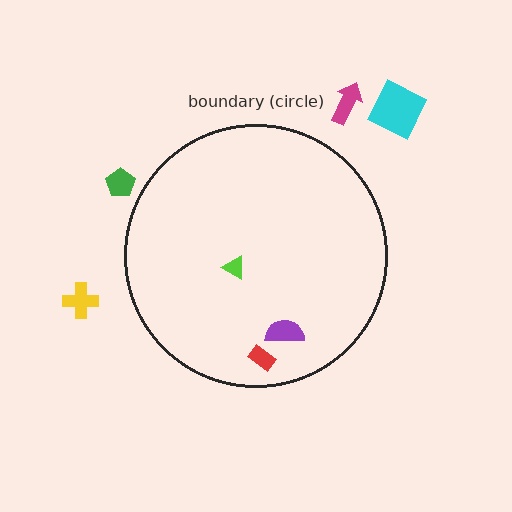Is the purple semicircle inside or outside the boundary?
Inside.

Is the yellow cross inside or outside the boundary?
Outside.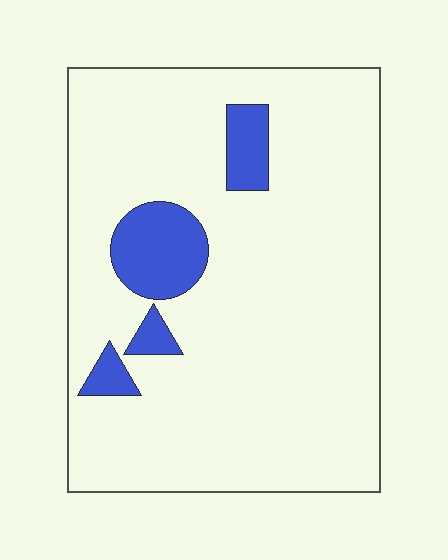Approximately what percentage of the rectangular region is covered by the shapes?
Approximately 10%.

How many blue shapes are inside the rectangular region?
4.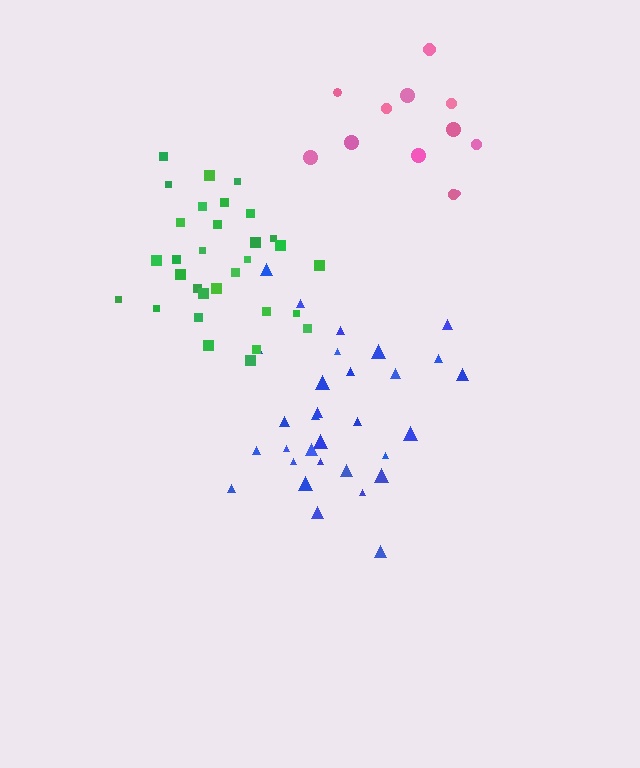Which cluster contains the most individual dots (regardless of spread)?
Green (32).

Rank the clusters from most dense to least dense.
green, blue, pink.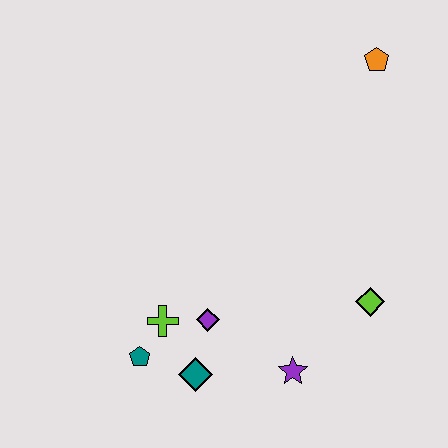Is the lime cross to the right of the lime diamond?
No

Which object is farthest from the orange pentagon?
The teal pentagon is farthest from the orange pentagon.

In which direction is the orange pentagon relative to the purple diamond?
The orange pentagon is above the purple diamond.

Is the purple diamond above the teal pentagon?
Yes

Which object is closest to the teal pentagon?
The lime cross is closest to the teal pentagon.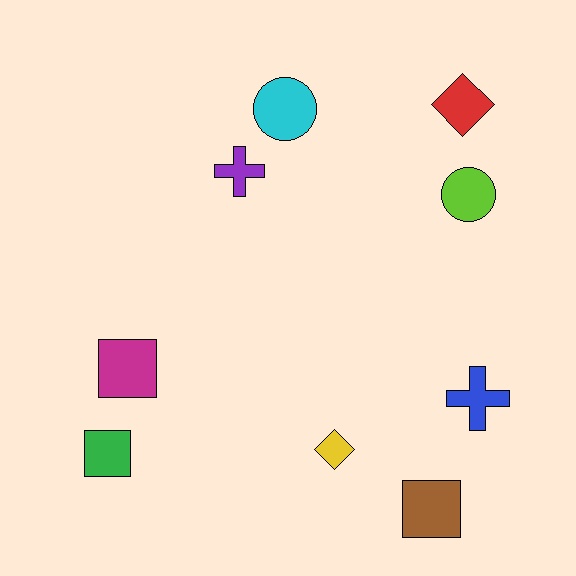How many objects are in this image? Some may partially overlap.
There are 9 objects.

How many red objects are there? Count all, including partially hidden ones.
There is 1 red object.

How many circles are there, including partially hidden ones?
There are 2 circles.